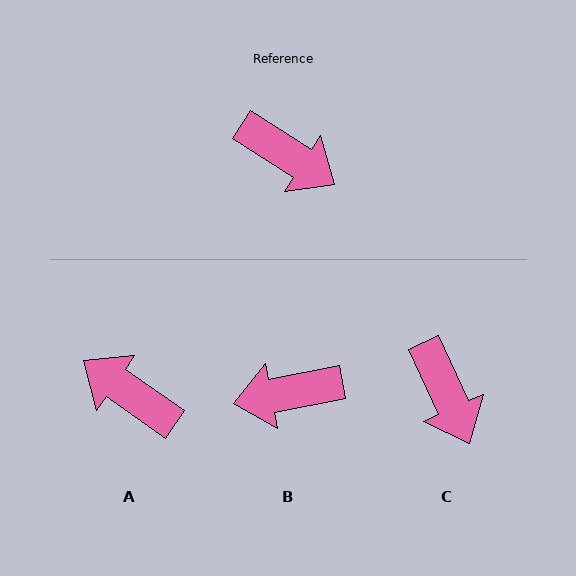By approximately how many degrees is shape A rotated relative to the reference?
Approximately 178 degrees counter-clockwise.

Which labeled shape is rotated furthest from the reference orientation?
A, about 178 degrees away.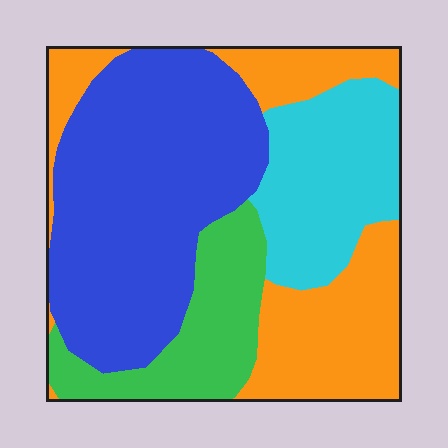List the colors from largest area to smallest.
From largest to smallest: blue, orange, cyan, green.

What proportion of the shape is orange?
Orange takes up about one quarter (1/4) of the shape.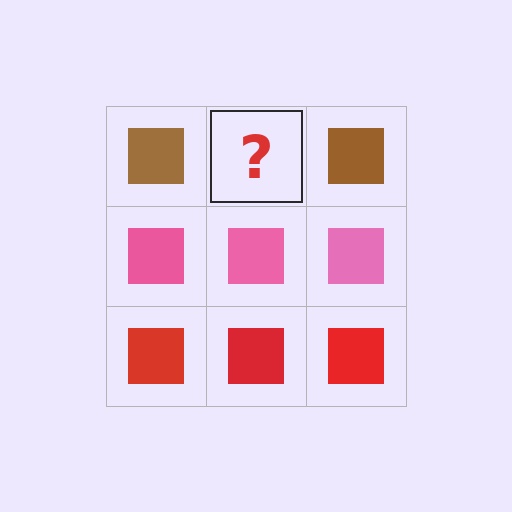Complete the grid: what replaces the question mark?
The question mark should be replaced with a brown square.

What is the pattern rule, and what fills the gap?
The rule is that each row has a consistent color. The gap should be filled with a brown square.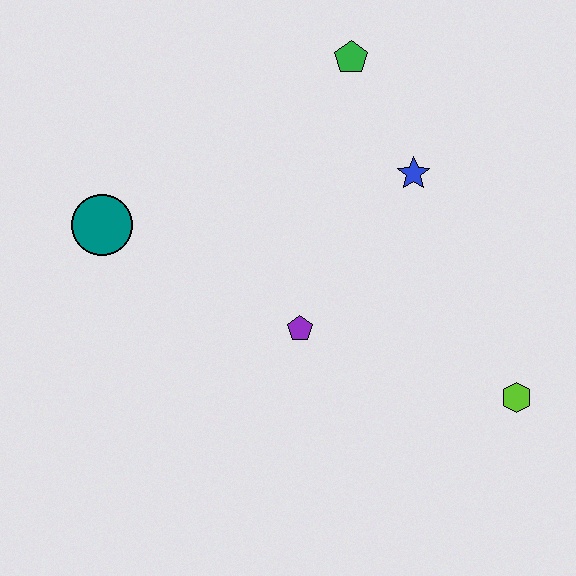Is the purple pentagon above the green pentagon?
No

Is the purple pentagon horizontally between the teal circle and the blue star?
Yes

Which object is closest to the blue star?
The green pentagon is closest to the blue star.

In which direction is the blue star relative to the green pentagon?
The blue star is below the green pentagon.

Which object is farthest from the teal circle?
The lime hexagon is farthest from the teal circle.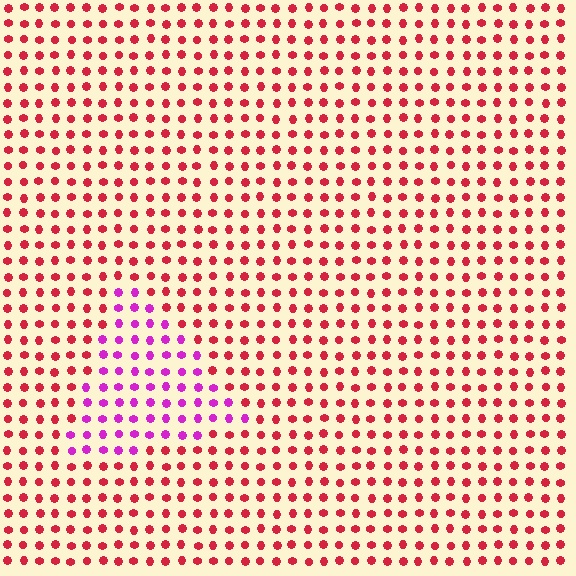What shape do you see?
I see a triangle.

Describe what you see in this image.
The image is filled with small red elements in a uniform arrangement. A triangle-shaped region is visible where the elements are tinted to a slightly different hue, forming a subtle color boundary.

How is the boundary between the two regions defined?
The boundary is defined purely by a slight shift in hue (about 49 degrees). Spacing, size, and orientation are identical on both sides.